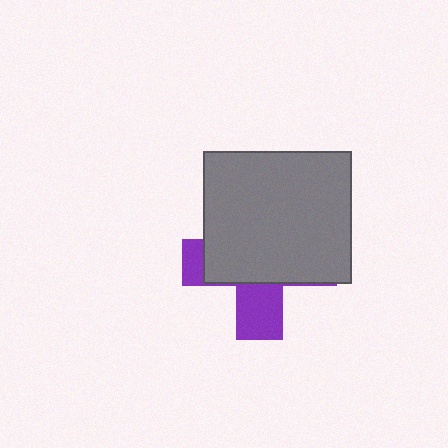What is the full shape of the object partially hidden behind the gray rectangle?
The partially hidden object is a purple cross.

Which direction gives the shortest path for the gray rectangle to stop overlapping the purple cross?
Moving up gives the shortest separation.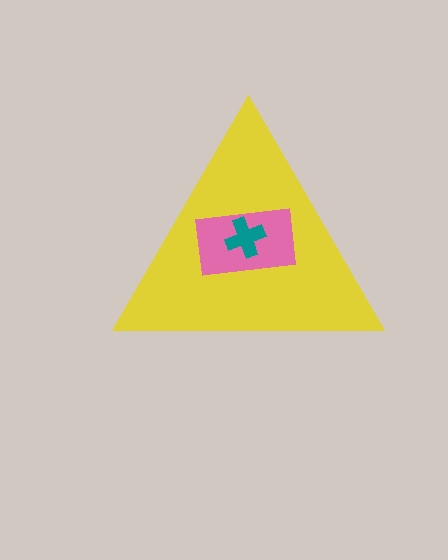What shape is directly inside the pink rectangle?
The teal cross.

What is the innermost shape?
The teal cross.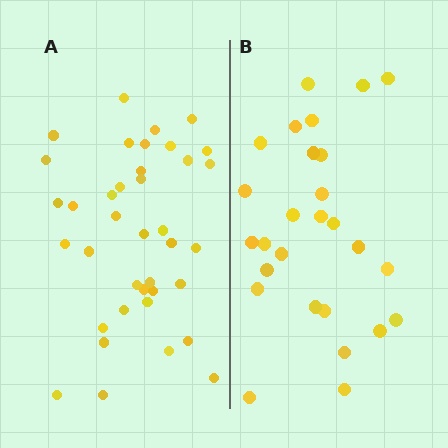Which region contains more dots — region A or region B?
Region A (the left region) has more dots.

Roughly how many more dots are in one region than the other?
Region A has roughly 12 or so more dots than region B.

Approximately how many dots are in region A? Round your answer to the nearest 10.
About 40 dots. (The exact count is 38, which rounds to 40.)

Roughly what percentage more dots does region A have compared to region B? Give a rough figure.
About 40% more.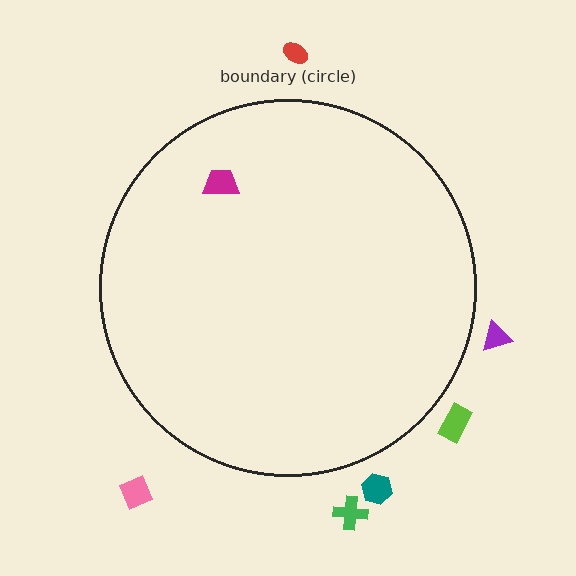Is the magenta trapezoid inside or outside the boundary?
Inside.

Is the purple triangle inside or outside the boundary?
Outside.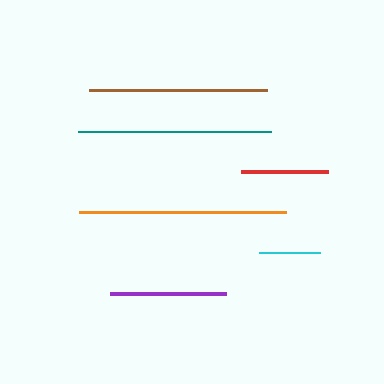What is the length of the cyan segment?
The cyan segment is approximately 60 pixels long.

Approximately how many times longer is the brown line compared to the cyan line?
The brown line is approximately 2.9 times the length of the cyan line.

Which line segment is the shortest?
The cyan line is the shortest at approximately 60 pixels.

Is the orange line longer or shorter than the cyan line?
The orange line is longer than the cyan line.